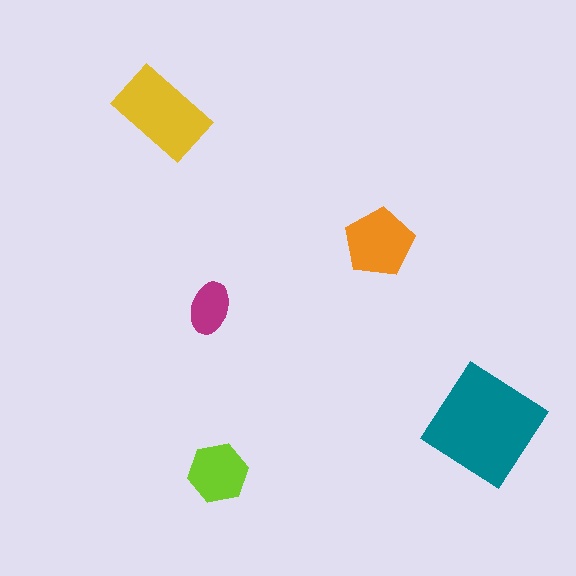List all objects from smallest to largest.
The magenta ellipse, the lime hexagon, the orange pentagon, the yellow rectangle, the teal diamond.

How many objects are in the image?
There are 5 objects in the image.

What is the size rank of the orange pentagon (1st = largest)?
3rd.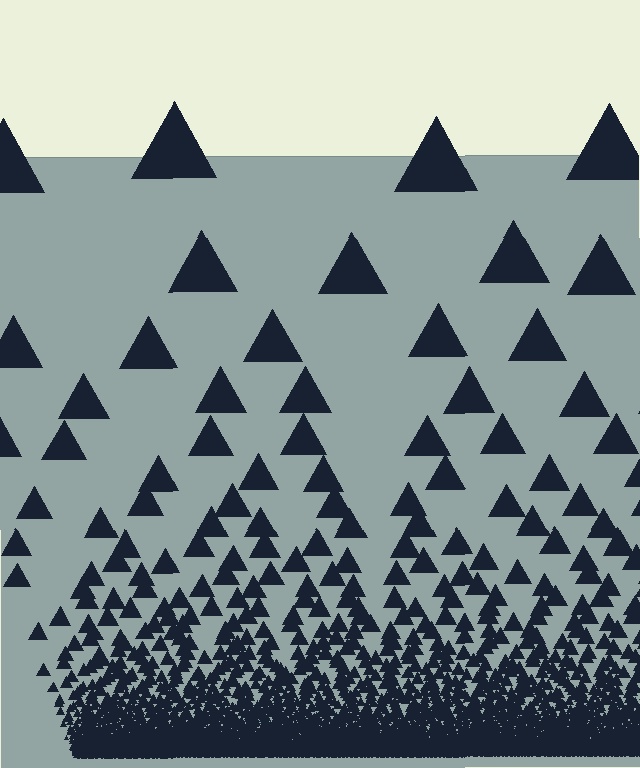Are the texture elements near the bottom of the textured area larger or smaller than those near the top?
Smaller. The gradient is inverted — elements near the bottom are smaller and denser.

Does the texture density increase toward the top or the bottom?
Density increases toward the bottom.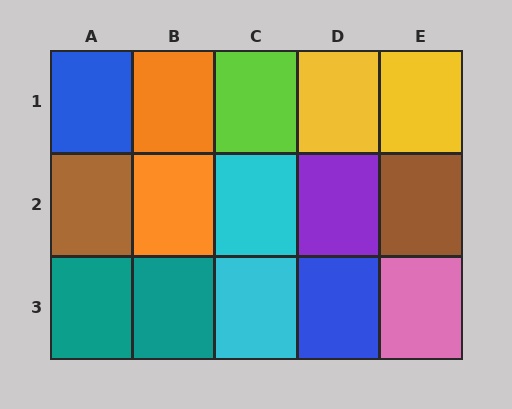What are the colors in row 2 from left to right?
Brown, orange, cyan, purple, brown.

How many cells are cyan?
2 cells are cyan.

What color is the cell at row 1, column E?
Yellow.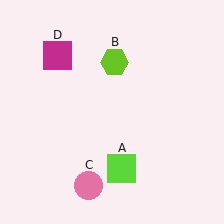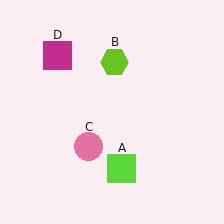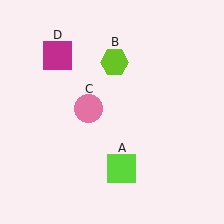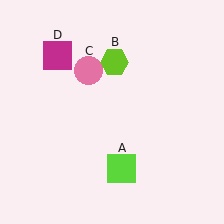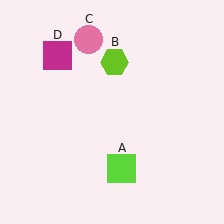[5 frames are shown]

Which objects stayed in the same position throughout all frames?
Lime square (object A) and lime hexagon (object B) and magenta square (object D) remained stationary.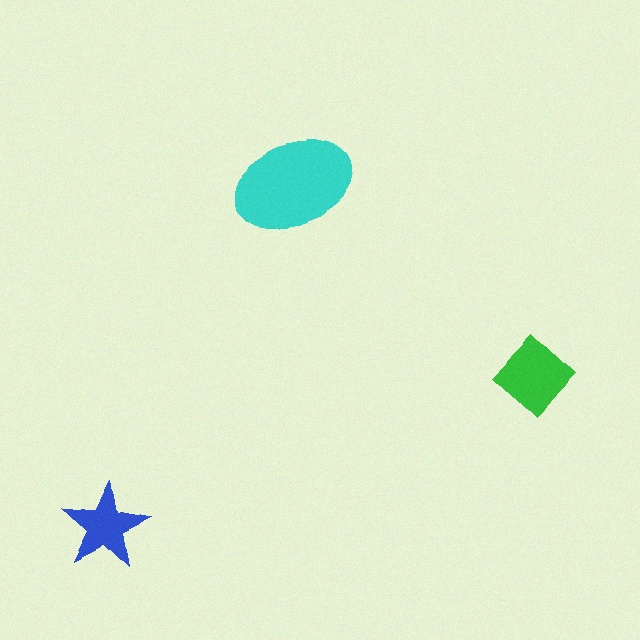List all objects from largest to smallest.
The cyan ellipse, the green diamond, the blue star.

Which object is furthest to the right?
The green diamond is rightmost.